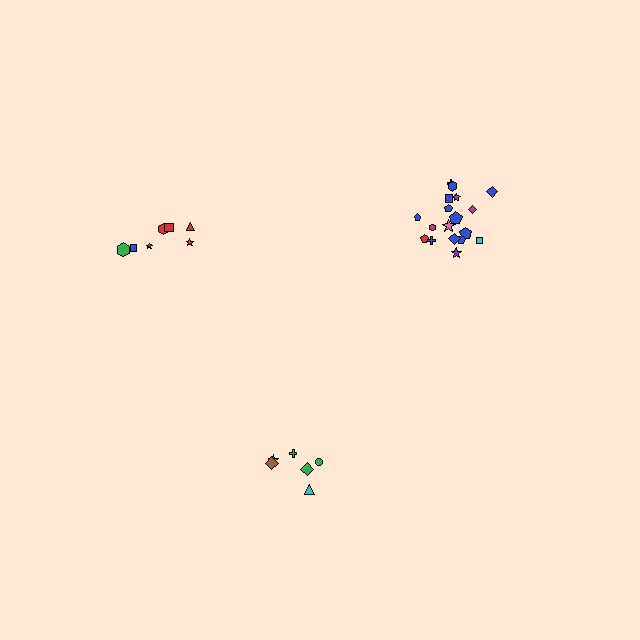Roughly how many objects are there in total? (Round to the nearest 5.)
Roughly 30 objects in total.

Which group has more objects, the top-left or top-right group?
The top-right group.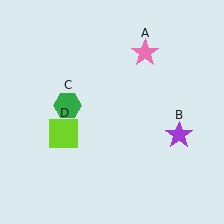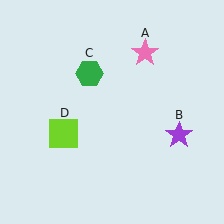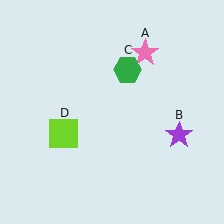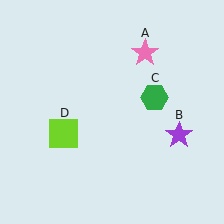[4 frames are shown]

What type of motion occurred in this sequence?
The green hexagon (object C) rotated clockwise around the center of the scene.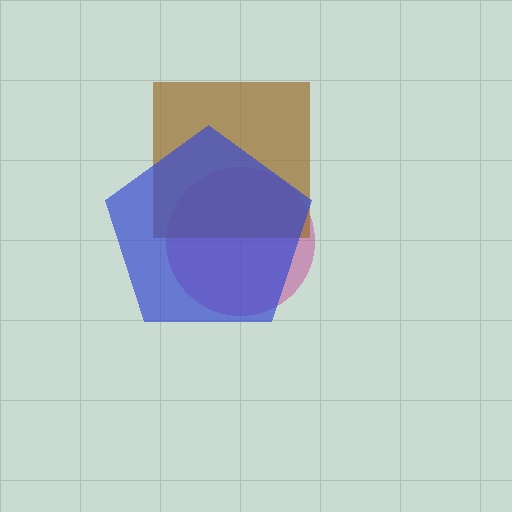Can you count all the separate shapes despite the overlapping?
Yes, there are 3 separate shapes.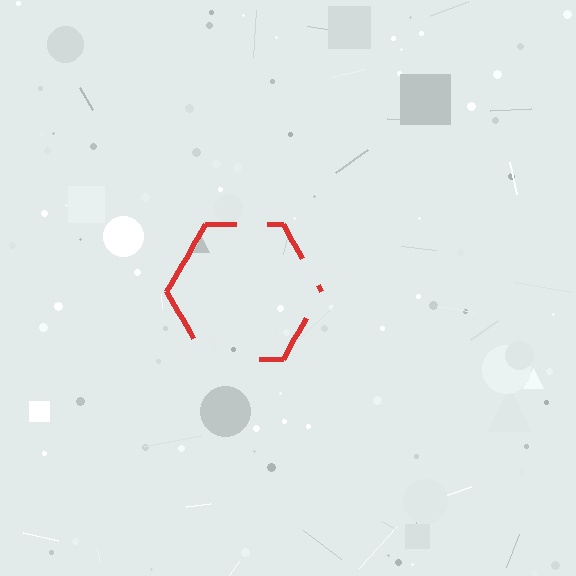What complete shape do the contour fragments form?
The contour fragments form a hexagon.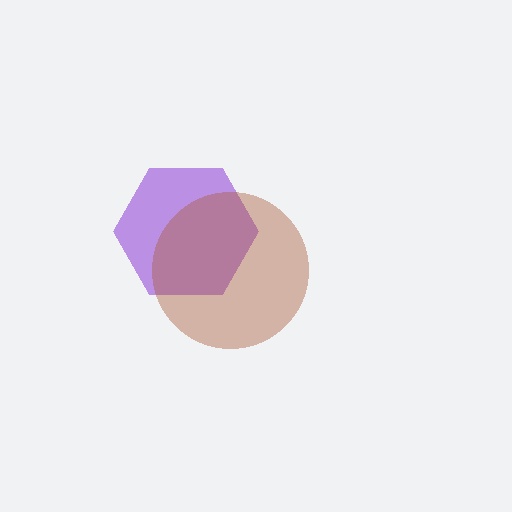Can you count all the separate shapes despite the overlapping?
Yes, there are 2 separate shapes.